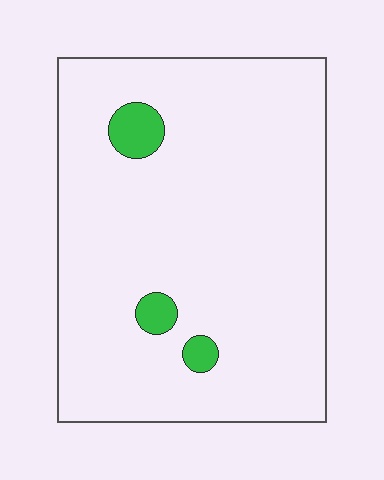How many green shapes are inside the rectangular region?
3.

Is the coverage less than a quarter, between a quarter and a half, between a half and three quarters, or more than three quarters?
Less than a quarter.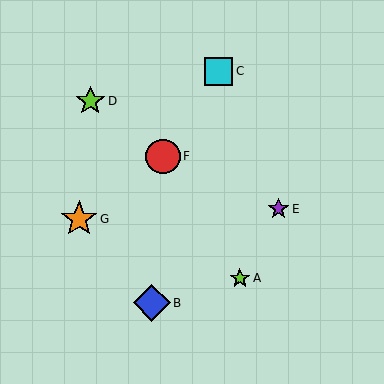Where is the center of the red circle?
The center of the red circle is at (163, 156).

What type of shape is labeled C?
Shape C is a cyan square.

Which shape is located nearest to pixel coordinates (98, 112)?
The lime star (labeled D) at (90, 101) is nearest to that location.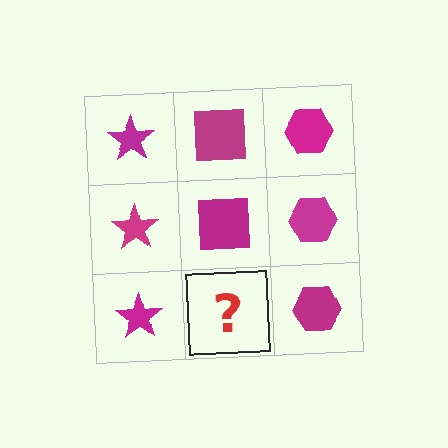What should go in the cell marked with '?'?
The missing cell should contain a magenta square.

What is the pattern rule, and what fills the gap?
The rule is that each column has a consistent shape. The gap should be filled with a magenta square.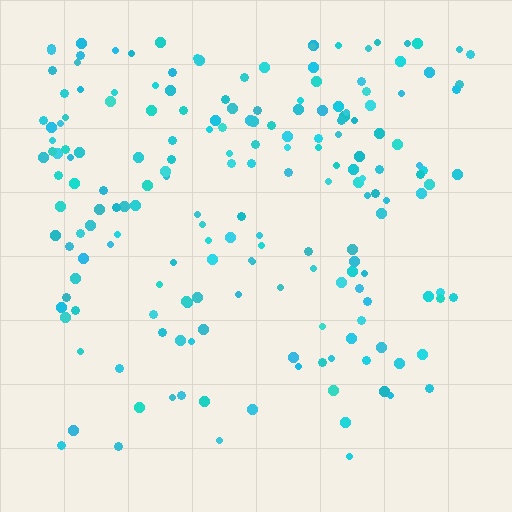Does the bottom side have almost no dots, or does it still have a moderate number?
Still a moderate number, just noticeably fewer than the top.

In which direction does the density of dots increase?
From bottom to top, with the top side densest.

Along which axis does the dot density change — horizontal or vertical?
Vertical.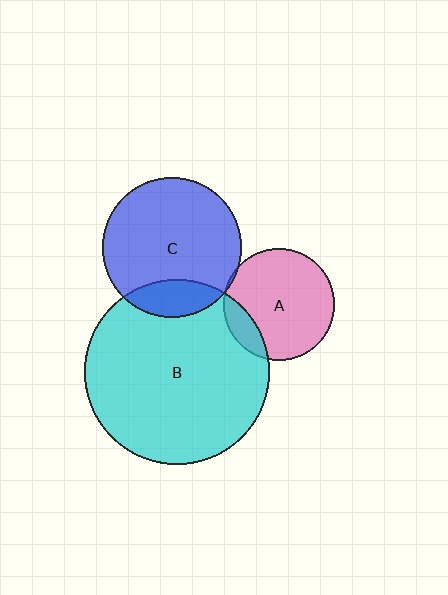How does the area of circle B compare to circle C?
Approximately 1.8 times.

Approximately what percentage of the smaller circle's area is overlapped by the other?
Approximately 15%.